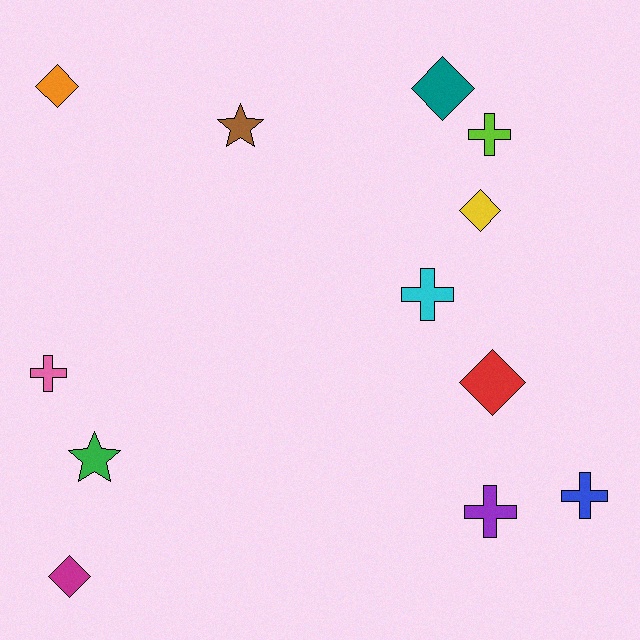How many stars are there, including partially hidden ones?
There are 2 stars.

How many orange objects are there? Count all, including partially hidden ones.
There is 1 orange object.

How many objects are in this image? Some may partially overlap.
There are 12 objects.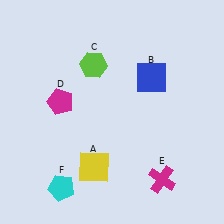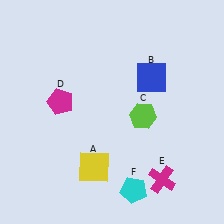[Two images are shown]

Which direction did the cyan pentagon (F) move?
The cyan pentagon (F) moved right.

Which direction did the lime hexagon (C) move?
The lime hexagon (C) moved down.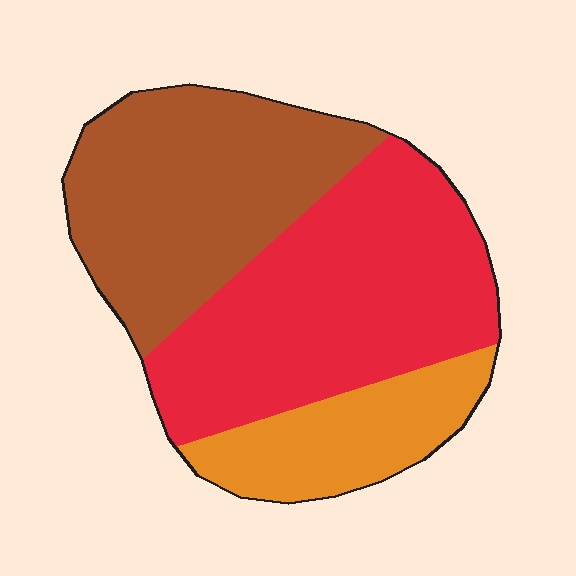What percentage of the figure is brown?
Brown takes up about three eighths (3/8) of the figure.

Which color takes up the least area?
Orange, at roughly 20%.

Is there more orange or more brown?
Brown.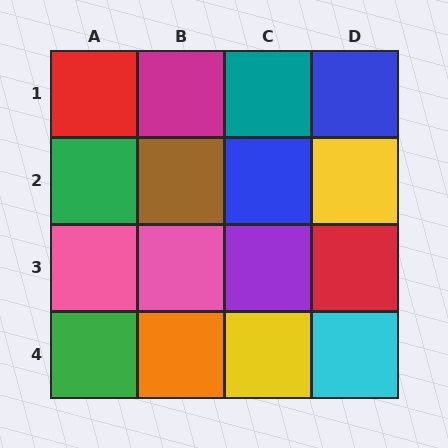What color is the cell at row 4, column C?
Yellow.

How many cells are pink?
2 cells are pink.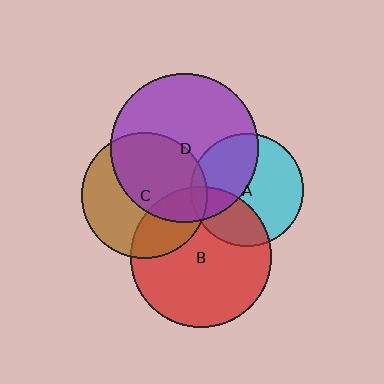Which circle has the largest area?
Circle D (purple).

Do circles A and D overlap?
Yes.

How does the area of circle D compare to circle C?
Approximately 1.4 times.